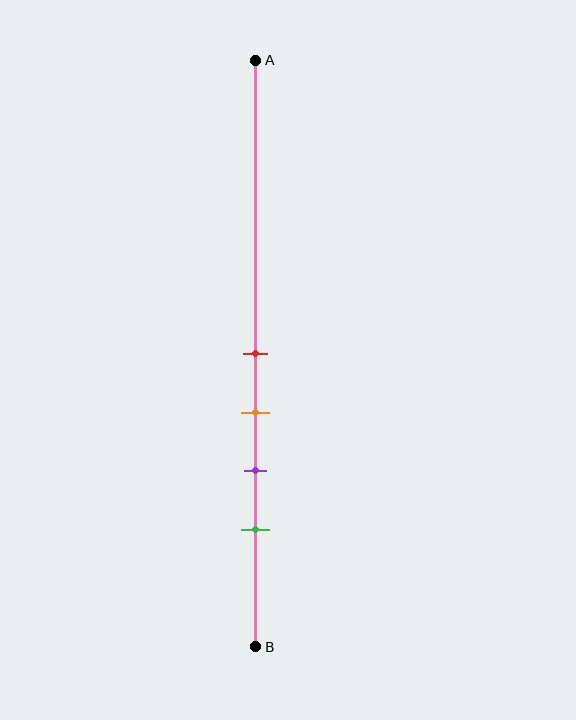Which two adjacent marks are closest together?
The red and orange marks are the closest adjacent pair.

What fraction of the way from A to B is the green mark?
The green mark is approximately 80% (0.8) of the way from A to B.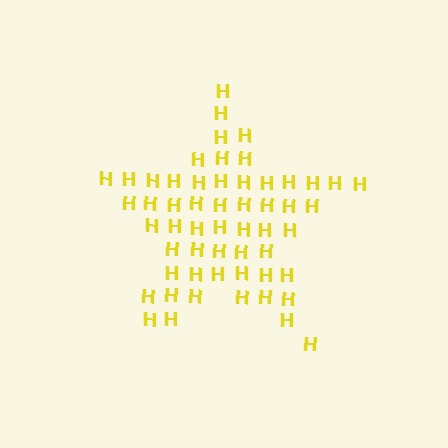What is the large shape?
The large shape is a star.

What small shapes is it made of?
It is made of small letter H's.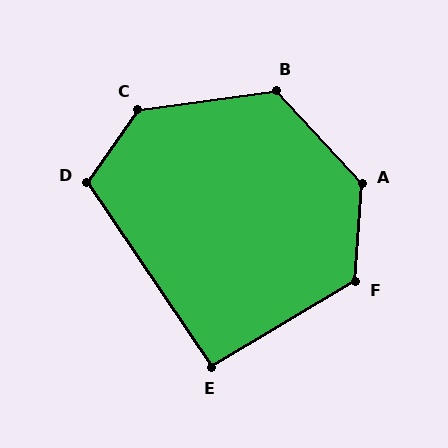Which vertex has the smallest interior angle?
E, at approximately 93 degrees.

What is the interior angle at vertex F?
Approximately 124 degrees (obtuse).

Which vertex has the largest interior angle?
A, at approximately 134 degrees.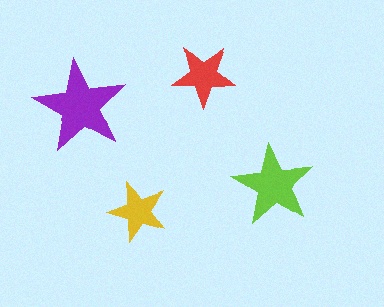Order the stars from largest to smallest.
the purple one, the lime one, the red one, the yellow one.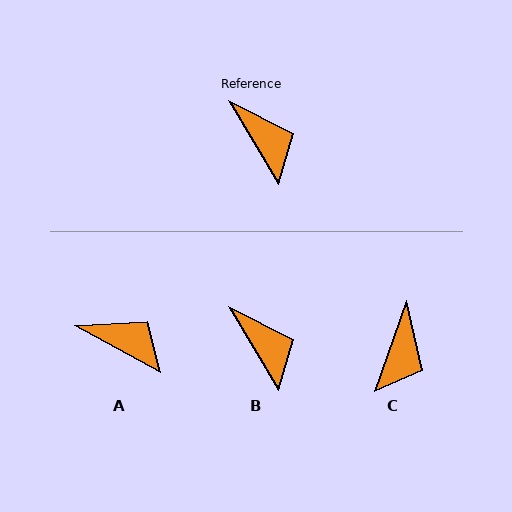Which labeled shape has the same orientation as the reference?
B.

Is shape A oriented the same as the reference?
No, it is off by about 30 degrees.